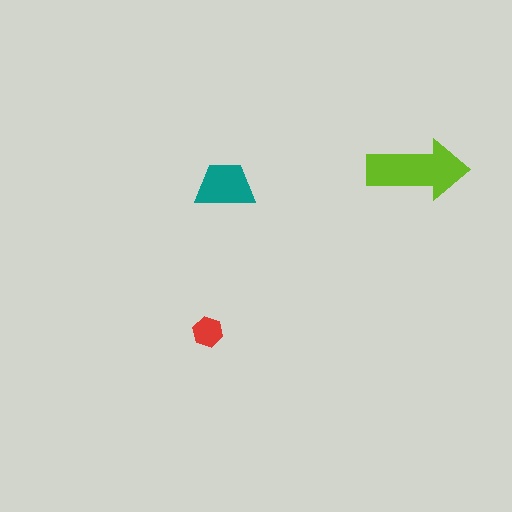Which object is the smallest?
The red hexagon.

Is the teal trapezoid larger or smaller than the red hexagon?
Larger.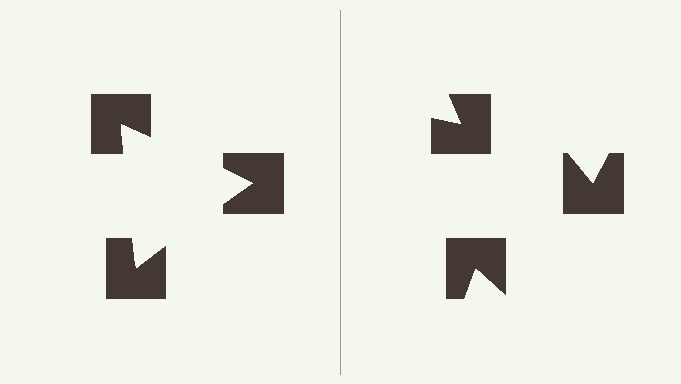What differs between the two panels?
The notched squares are positioned identically on both sides; only the wedge orientations differ. On the left they align to a triangle; on the right they are misaligned.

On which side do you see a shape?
An illusory triangle appears on the left side. On the right side the wedge cuts are rotated, so no coherent shape forms.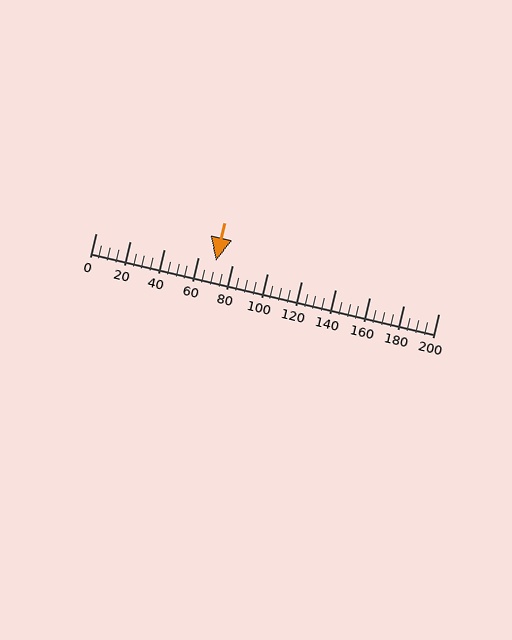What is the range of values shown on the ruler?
The ruler shows values from 0 to 200.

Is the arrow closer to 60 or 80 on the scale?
The arrow is closer to 80.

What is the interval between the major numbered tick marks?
The major tick marks are spaced 20 units apart.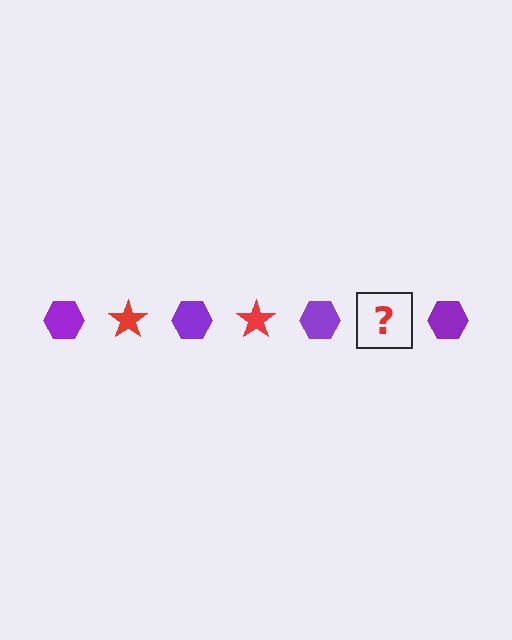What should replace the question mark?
The question mark should be replaced with a red star.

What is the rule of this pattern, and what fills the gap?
The rule is that the pattern alternates between purple hexagon and red star. The gap should be filled with a red star.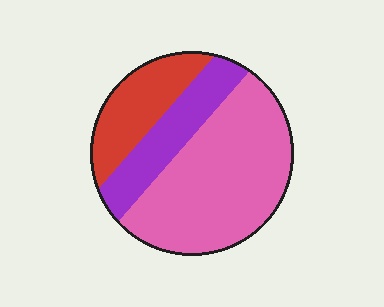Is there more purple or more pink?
Pink.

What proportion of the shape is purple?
Purple takes up less than a quarter of the shape.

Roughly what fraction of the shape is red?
Red covers around 20% of the shape.